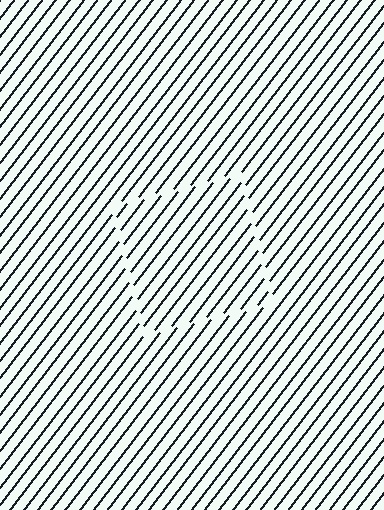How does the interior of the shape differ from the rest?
The interior of the shape contains the same grating, shifted by half a period — the contour is defined by the phase discontinuity where line-ends from the inner and outer gratings abut.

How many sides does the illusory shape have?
4 sides — the line-ends trace a square.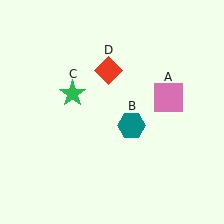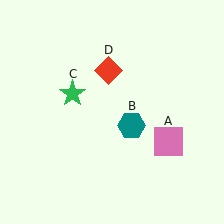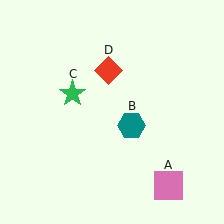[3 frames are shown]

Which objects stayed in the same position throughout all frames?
Teal hexagon (object B) and green star (object C) and red diamond (object D) remained stationary.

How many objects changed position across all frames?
1 object changed position: pink square (object A).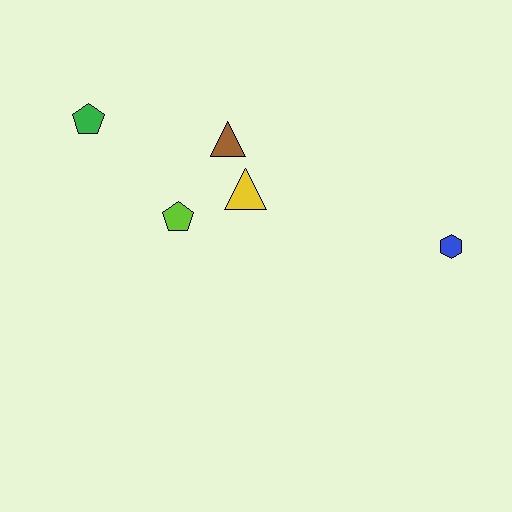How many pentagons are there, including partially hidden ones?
There are 2 pentagons.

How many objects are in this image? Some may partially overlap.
There are 5 objects.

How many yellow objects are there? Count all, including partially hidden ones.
There is 1 yellow object.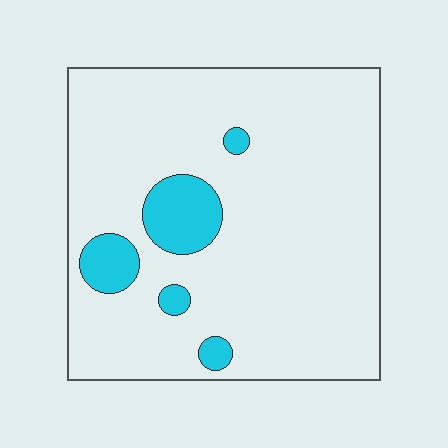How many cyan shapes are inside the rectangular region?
5.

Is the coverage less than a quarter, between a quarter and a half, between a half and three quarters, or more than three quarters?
Less than a quarter.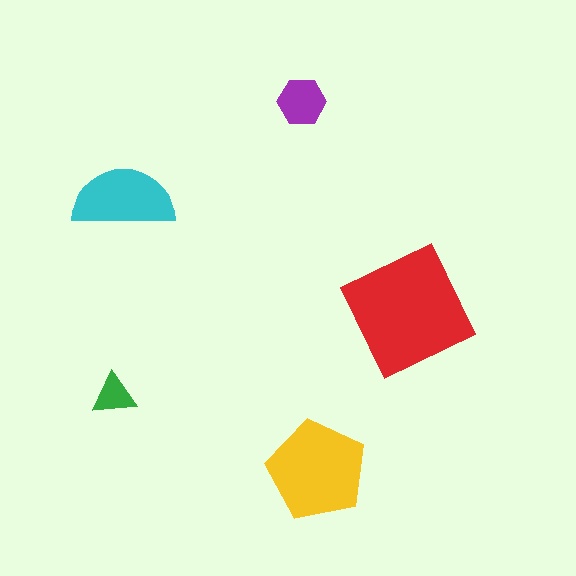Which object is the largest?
The red square.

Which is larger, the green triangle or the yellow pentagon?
The yellow pentagon.